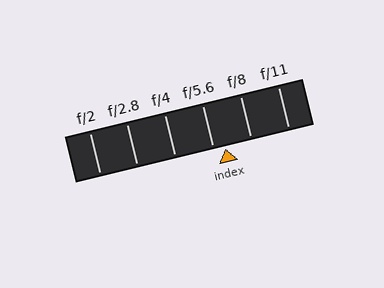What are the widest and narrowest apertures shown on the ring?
The widest aperture shown is f/2 and the narrowest is f/11.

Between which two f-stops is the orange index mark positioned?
The index mark is between f/5.6 and f/8.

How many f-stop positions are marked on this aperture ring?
There are 6 f-stop positions marked.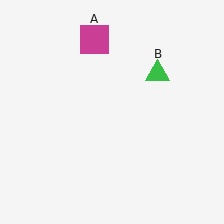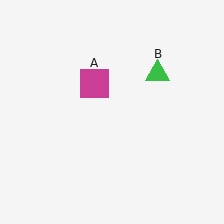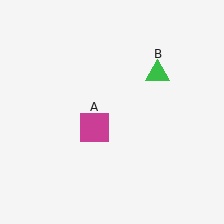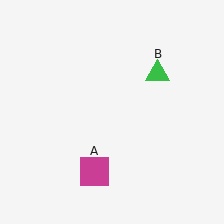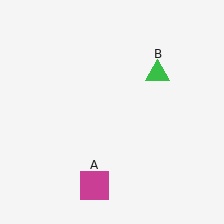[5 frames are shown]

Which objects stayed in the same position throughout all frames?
Green triangle (object B) remained stationary.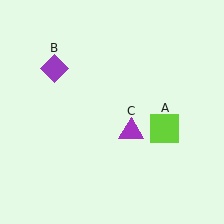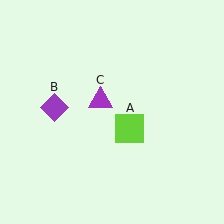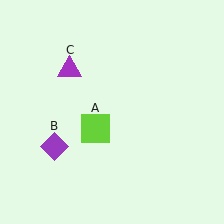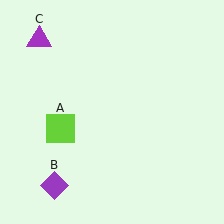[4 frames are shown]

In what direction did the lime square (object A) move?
The lime square (object A) moved left.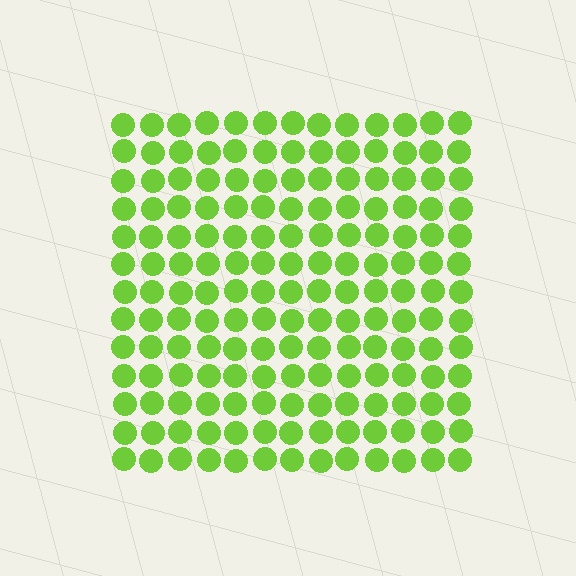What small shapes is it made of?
It is made of small circles.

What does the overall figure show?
The overall figure shows a square.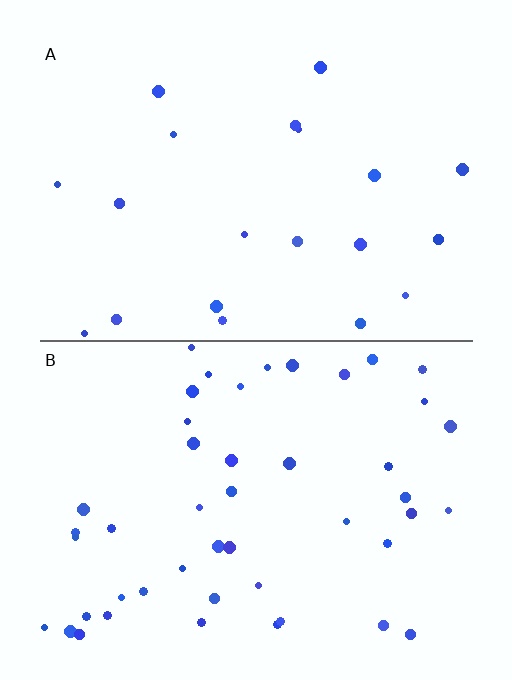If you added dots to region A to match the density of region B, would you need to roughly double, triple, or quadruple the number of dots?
Approximately double.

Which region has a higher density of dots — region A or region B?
B (the bottom).